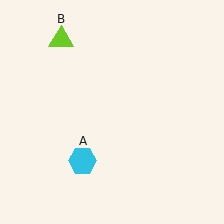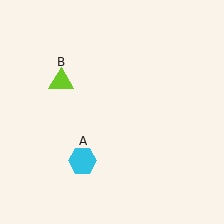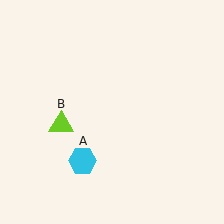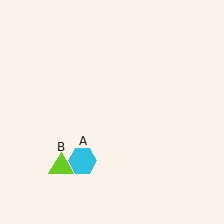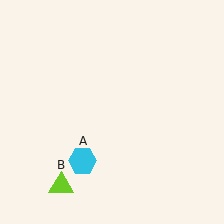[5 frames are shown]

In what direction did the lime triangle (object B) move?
The lime triangle (object B) moved down.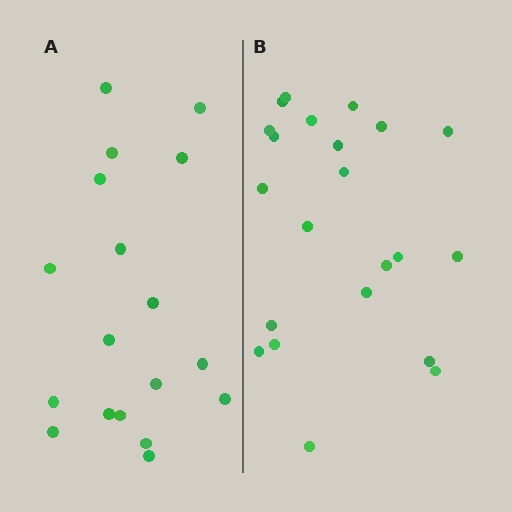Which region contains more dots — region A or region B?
Region B (the right region) has more dots.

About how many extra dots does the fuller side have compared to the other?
Region B has about 4 more dots than region A.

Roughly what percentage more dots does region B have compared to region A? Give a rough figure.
About 20% more.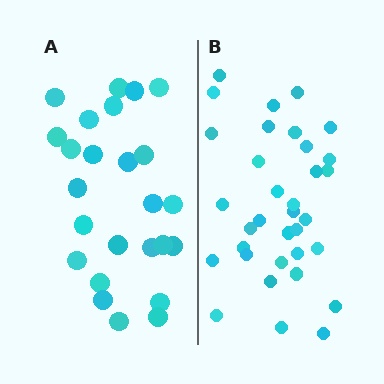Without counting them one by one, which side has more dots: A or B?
Region B (the right region) has more dots.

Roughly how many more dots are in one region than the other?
Region B has roughly 8 or so more dots than region A.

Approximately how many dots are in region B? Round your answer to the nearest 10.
About 30 dots. (The exact count is 34, which rounds to 30.)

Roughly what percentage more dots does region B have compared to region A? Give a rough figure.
About 35% more.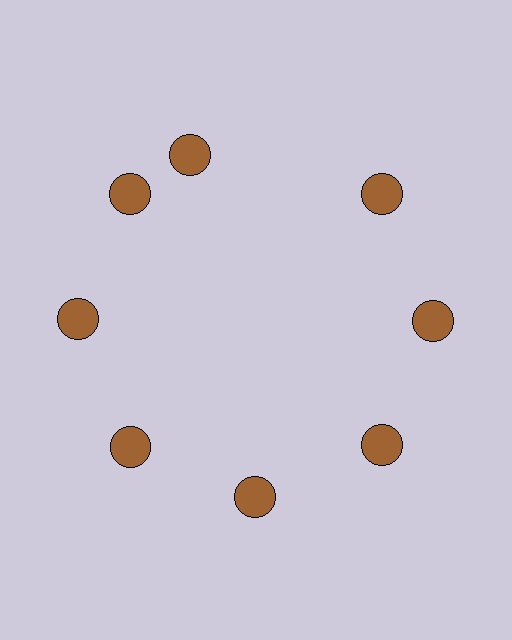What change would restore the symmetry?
The symmetry would be restored by rotating it back into even spacing with its neighbors so that all 8 circles sit at equal angles and equal distance from the center.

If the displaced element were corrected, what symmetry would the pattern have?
It would have 8-fold rotational symmetry — the pattern would map onto itself every 45 degrees.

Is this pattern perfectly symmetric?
No. The 8 brown circles are arranged in a ring, but one element near the 12 o'clock position is rotated out of alignment along the ring, breaking the 8-fold rotational symmetry.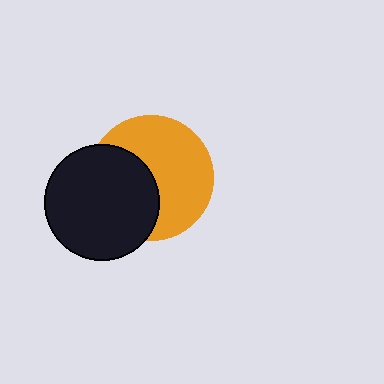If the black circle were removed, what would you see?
You would see the complete orange circle.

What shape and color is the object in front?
The object in front is a black circle.